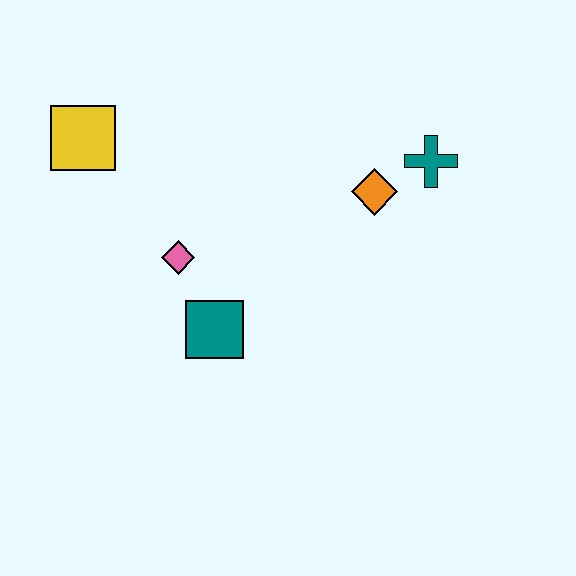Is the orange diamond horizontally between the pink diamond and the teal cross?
Yes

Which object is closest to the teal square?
The pink diamond is closest to the teal square.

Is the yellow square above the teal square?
Yes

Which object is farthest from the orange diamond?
The yellow square is farthest from the orange diamond.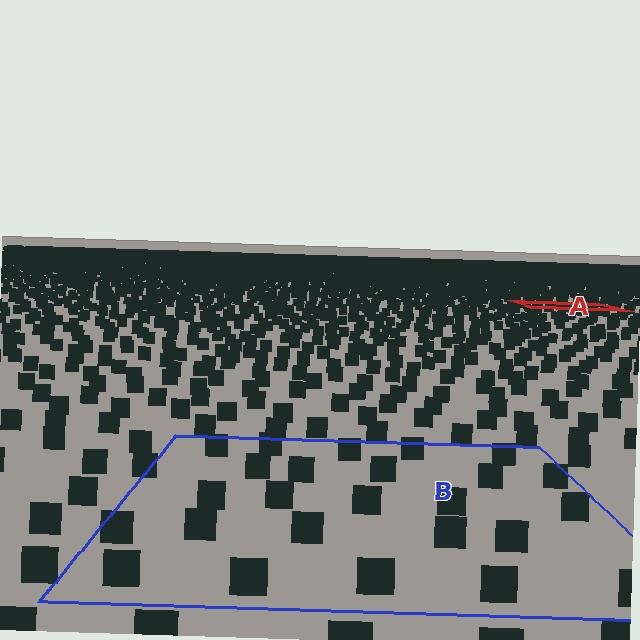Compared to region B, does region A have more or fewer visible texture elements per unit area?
Region A has more texture elements per unit area — they are packed more densely because it is farther away.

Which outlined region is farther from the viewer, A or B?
Region A is farther from the viewer — the texture elements inside it appear smaller and more densely packed.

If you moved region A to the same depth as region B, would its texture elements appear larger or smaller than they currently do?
They would appear larger. At a closer depth, the same texture elements are projected at a bigger on-screen size.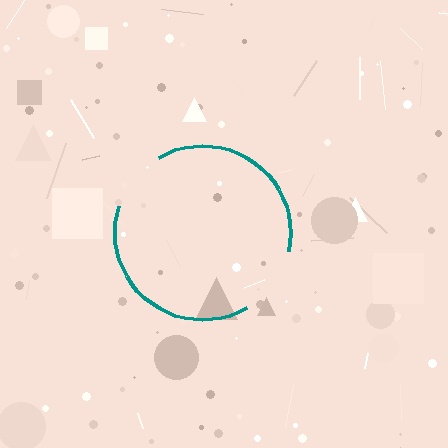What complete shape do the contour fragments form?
The contour fragments form a circle.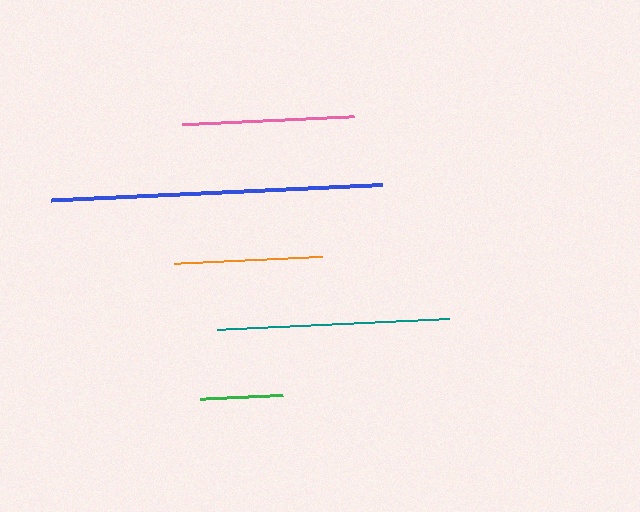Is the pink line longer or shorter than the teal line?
The teal line is longer than the pink line.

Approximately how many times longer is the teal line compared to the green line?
The teal line is approximately 2.8 times the length of the green line.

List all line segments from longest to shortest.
From longest to shortest: blue, teal, pink, orange, green.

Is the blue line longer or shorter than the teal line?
The blue line is longer than the teal line.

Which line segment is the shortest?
The green line is the shortest at approximately 83 pixels.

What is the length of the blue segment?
The blue segment is approximately 331 pixels long.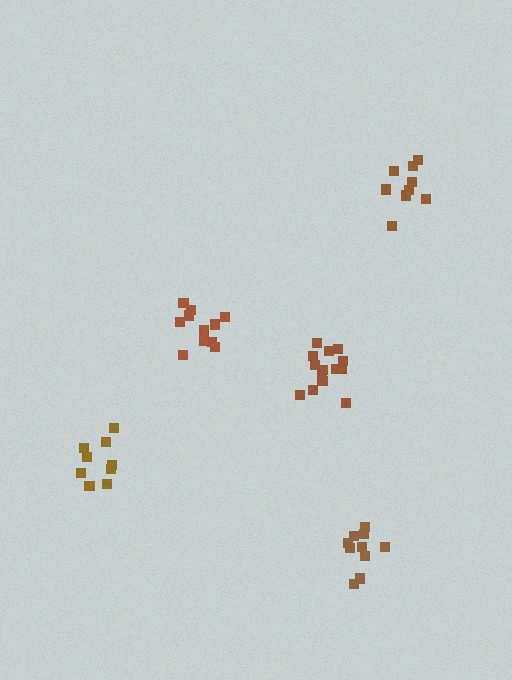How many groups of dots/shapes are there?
There are 5 groups.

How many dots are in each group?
Group 1: 9 dots, Group 2: 10 dots, Group 3: 9 dots, Group 4: 14 dots, Group 5: 13 dots (55 total).